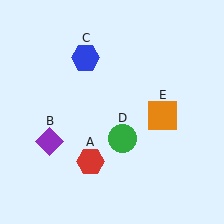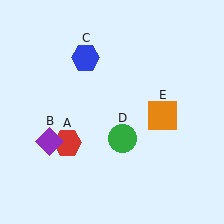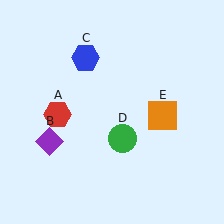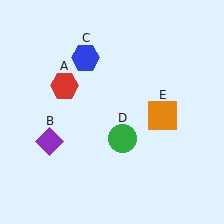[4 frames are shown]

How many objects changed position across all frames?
1 object changed position: red hexagon (object A).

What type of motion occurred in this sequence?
The red hexagon (object A) rotated clockwise around the center of the scene.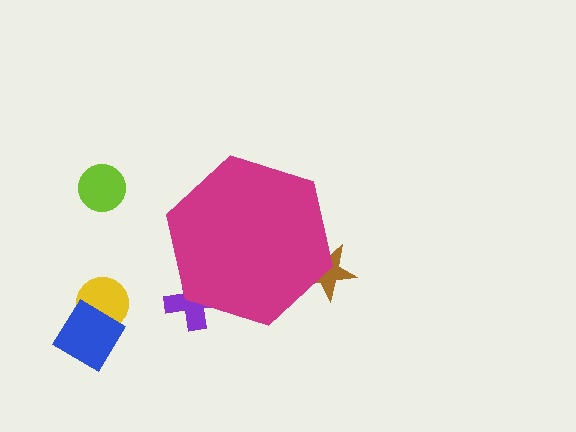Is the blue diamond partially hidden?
No, the blue diamond is fully visible.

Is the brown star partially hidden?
Yes, the brown star is partially hidden behind the magenta hexagon.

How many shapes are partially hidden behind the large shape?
2 shapes are partially hidden.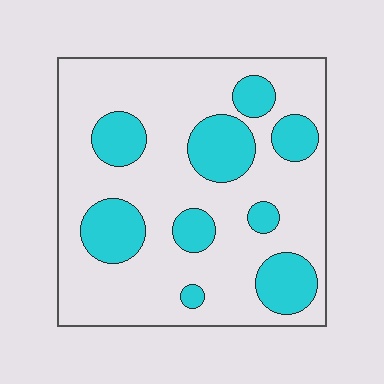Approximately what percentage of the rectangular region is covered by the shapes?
Approximately 25%.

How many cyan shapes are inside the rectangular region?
9.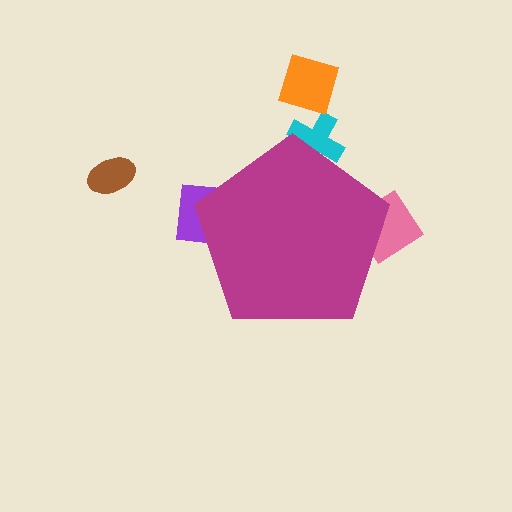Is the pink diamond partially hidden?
Yes, the pink diamond is partially hidden behind the magenta pentagon.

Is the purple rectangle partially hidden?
Yes, the purple rectangle is partially hidden behind the magenta pentagon.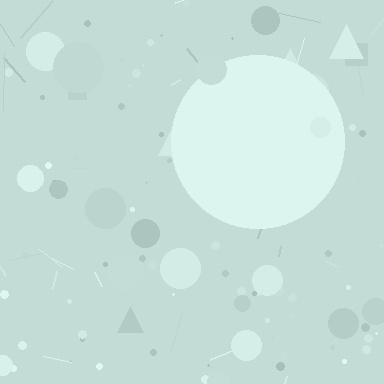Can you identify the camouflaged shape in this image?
The camouflaged shape is a circle.